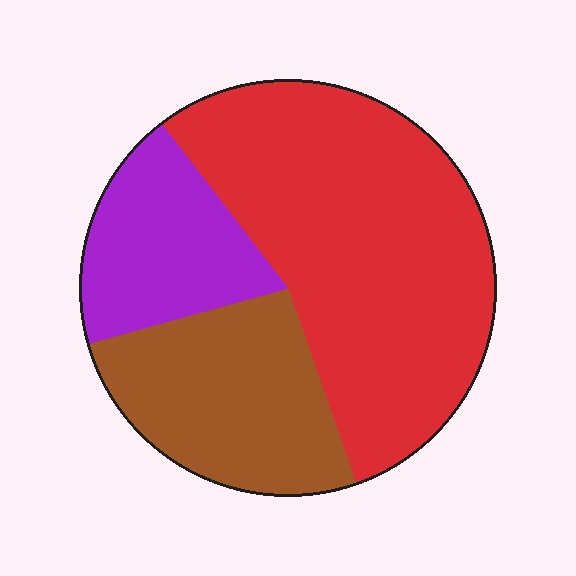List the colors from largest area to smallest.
From largest to smallest: red, brown, purple.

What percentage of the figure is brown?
Brown takes up about one quarter (1/4) of the figure.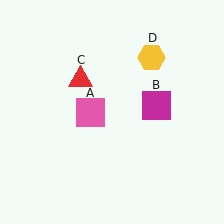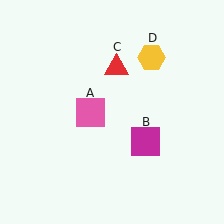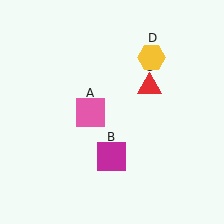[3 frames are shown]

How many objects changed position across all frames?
2 objects changed position: magenta square (object B), red triangle (object C).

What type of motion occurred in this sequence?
The magenta square (object B), red triangle (object C) rotated clockwise around the center of the scene.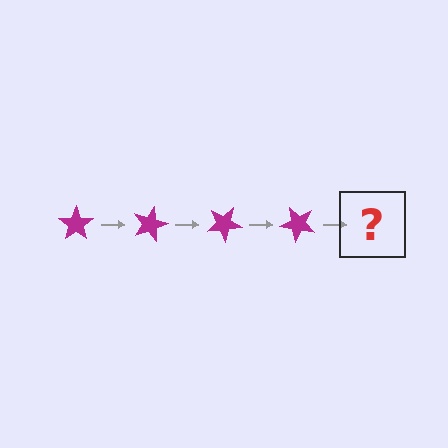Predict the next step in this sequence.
The next step is a magenta star rotated 60 degrees.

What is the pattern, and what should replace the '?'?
The pattern is that the star rotates 15 degrees each step. The '?' should be a magenta star rotated 60 degrees.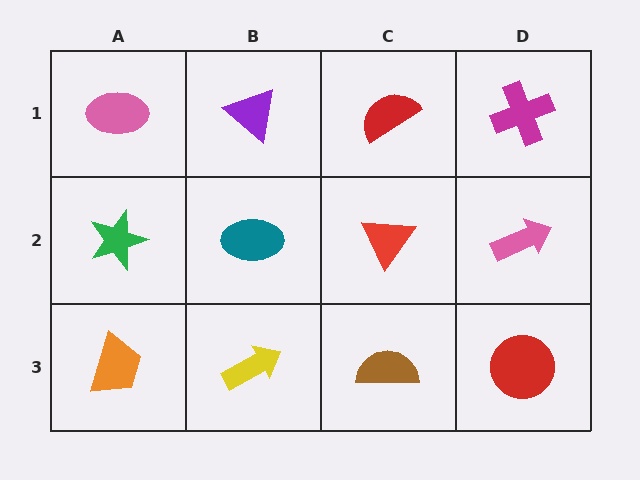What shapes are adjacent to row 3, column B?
A teal ellipse (row 2, column B), an orange trapezoid (row 3, column A), a brown semicircle (row 3, column C).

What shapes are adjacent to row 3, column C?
A red triangle (row 2, column C), a yellow arrow (row 3, column B), a red circle (row 3, column D).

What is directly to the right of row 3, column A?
A yellow arrow.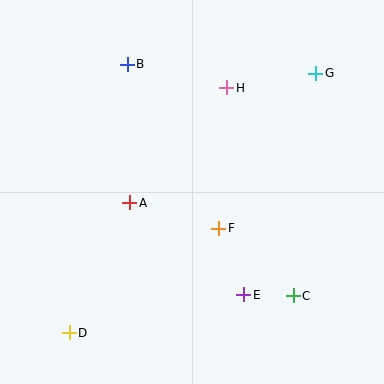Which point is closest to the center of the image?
Point F at (218, 228) is closest to the center.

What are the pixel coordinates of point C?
Point C is at (293, 296).